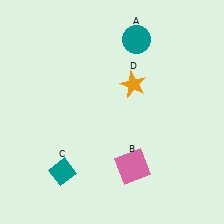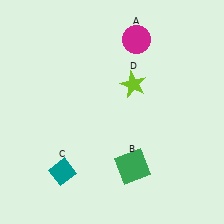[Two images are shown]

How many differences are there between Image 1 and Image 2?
There are 3 differences between the two images.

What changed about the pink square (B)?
In Image 1, B is pink. In Image 2, it changed to green.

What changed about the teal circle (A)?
In Image 1, A is teal. In Image 2, it changed to magenta.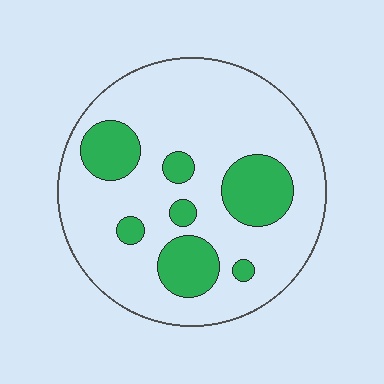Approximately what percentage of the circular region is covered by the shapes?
Approximately 20%.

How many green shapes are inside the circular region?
7.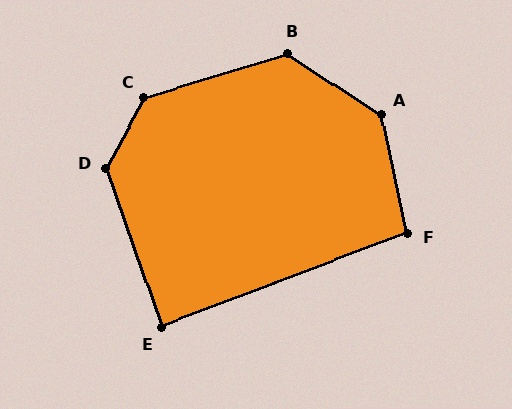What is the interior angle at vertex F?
Approximately 98 degrees (obtuse).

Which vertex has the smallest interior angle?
E, at approximately 89 degrees.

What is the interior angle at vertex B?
Approximately 130 degrees (obtuse).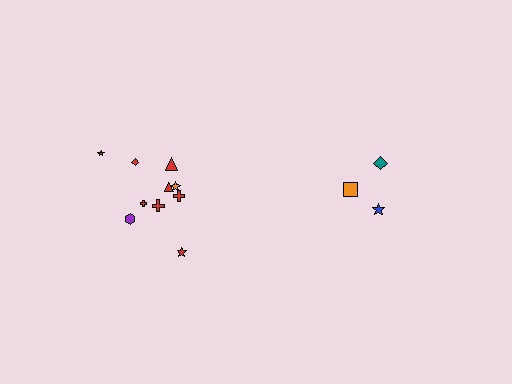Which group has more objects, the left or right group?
The left group.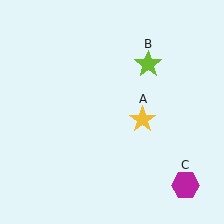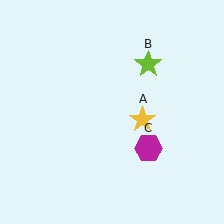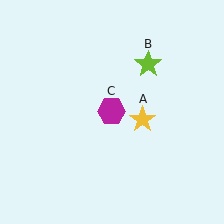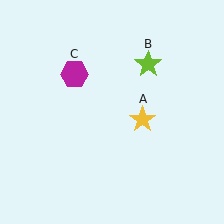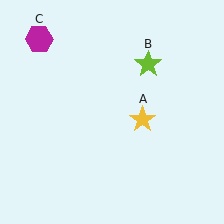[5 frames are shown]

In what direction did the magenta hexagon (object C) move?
The magenta hexagon (object C) moved up and to the left.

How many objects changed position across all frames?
1 object changed position: magenta hexagon (object C).